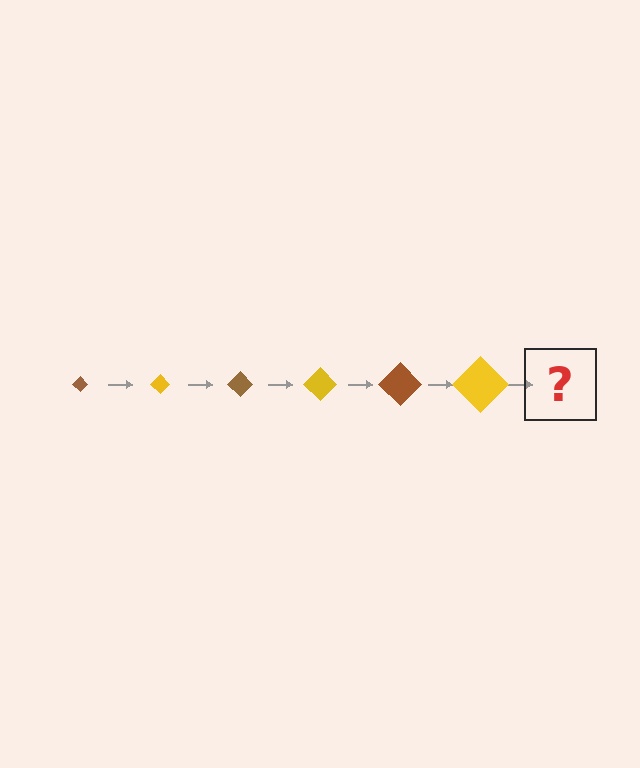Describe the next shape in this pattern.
It should be a brown diamond, larger than the previous one.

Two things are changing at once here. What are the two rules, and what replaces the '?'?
The two rules are that the diamond grows larger each step and the color cycles through brown and yellow. The '?' should be a brown diamond, larger than the previous one.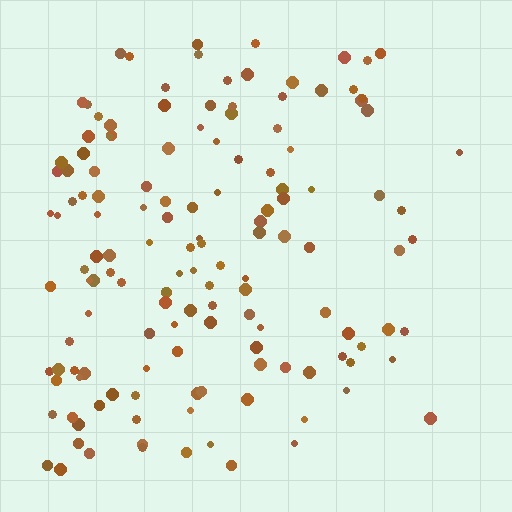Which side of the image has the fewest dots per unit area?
The right.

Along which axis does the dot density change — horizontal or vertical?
Horizontal.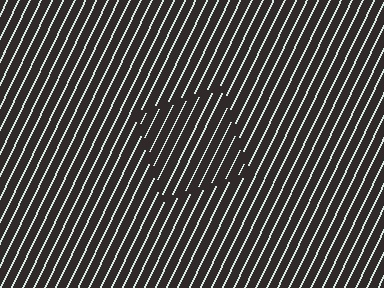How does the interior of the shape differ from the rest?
The interior of the shape contains the same grating, shifted by half a period — the contour is defined by the phase discontinuity where line-ends from the inner and outer gratings abut.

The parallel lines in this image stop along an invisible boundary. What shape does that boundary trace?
An illusory square. The interior of the shape contains the same grating, shifted by half a period — the contour is defined by the phase discontinuity where line-ends from the inner and outer gratings abut.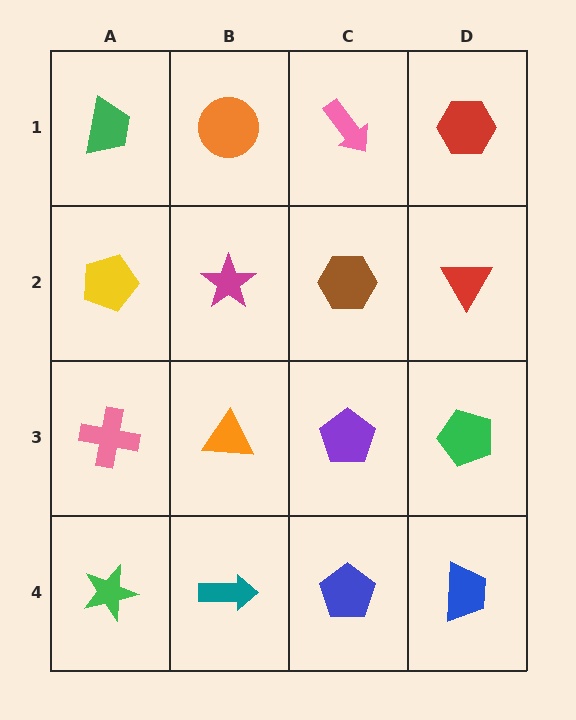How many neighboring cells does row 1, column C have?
3.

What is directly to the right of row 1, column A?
An orange circle.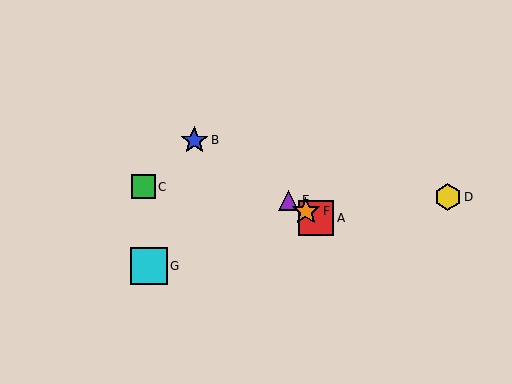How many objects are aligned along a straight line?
4 objects (A, B, E, F) are aligned along a straight line.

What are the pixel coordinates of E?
Object E is at (289, 200).